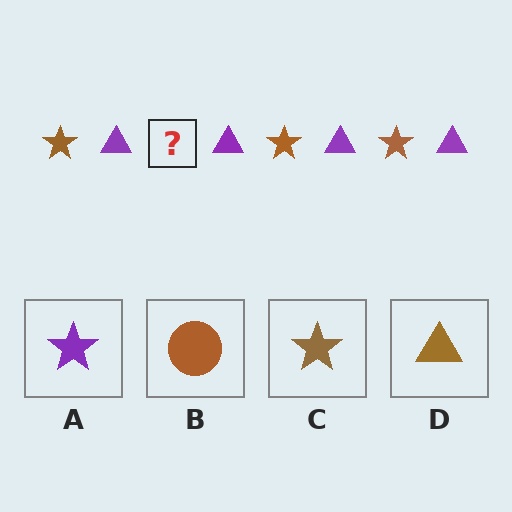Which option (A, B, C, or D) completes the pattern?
C.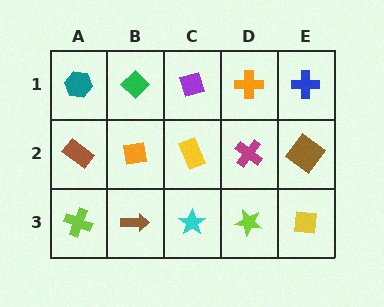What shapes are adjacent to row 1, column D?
A magenta cross (row 2, column D), a purple diamond (row 1, column C), a blue cross (row 1, column E).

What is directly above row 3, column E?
A brown diamond.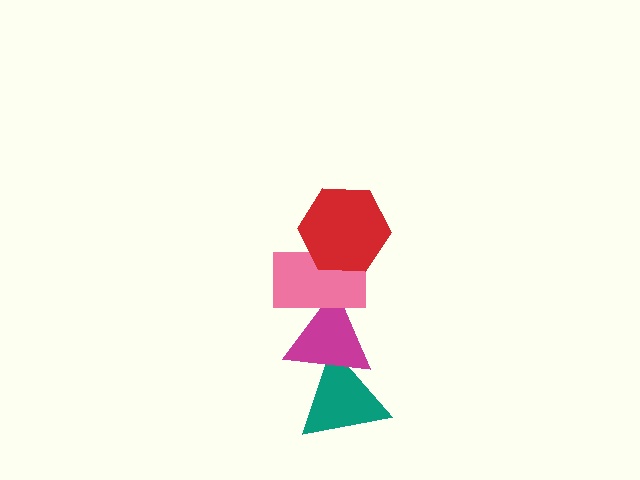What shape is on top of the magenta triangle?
The pink rectangle is on top of the magenta triangle.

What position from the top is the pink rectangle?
The pink rectangle is 2nd from the top.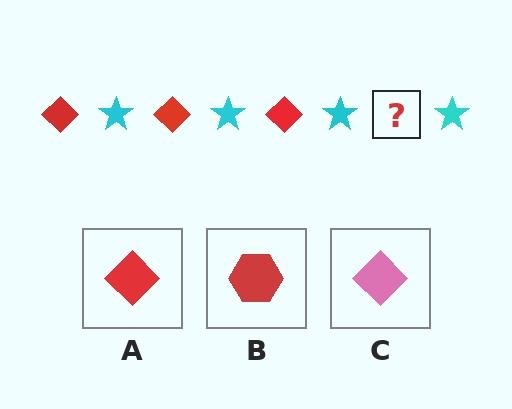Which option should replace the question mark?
Option A.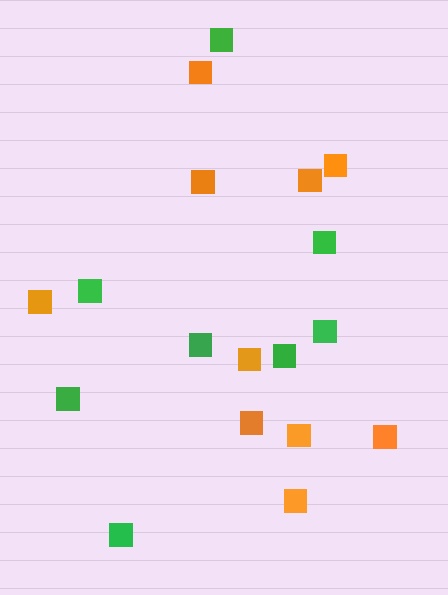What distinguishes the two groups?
There are 2 groups: one group of green squares (8) and one group of orange squares (10).